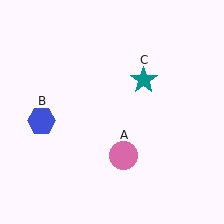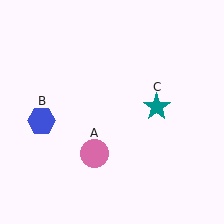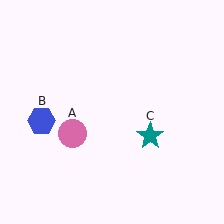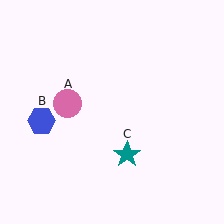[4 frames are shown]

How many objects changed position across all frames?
2 objects changed position: pink circle (object A), teal star (object C).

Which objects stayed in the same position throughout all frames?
Blue hexagon (object B) remained stationary.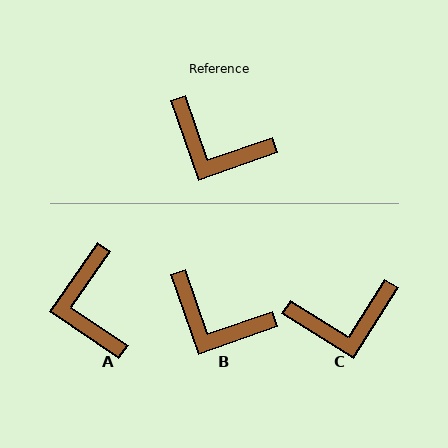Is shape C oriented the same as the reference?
No, it is off by about 39 degrees.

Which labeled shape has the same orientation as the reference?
B.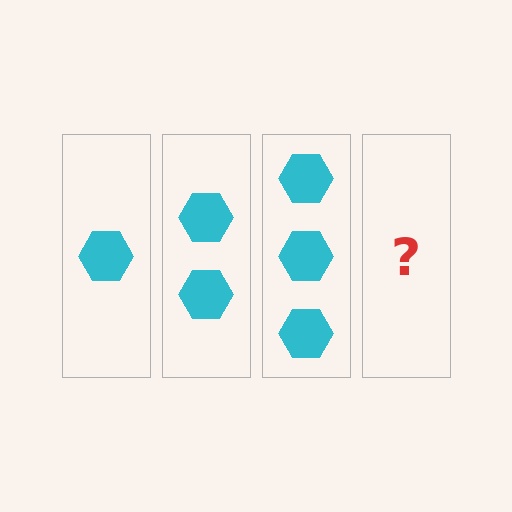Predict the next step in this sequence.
The next step is 4 hexagons.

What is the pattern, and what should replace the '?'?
The pattern is that each step adds one more hexagon. The '?' should be 4 hexagons.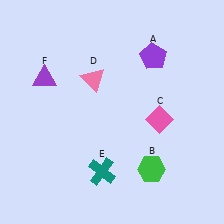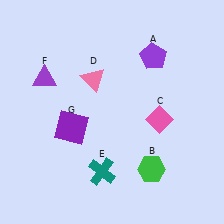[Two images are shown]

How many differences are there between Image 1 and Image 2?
There is 1 difference between the two images.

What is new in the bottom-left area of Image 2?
A purple square (G) was added in the bottom-left area of Image 2.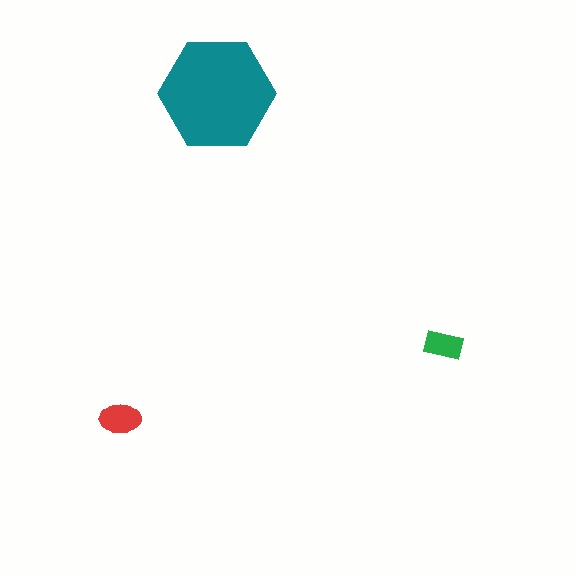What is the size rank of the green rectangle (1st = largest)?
3rd.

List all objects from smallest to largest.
The green rectangle, the red ellipse, the teal hexagon.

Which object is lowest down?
The red ellipse is bottommost.